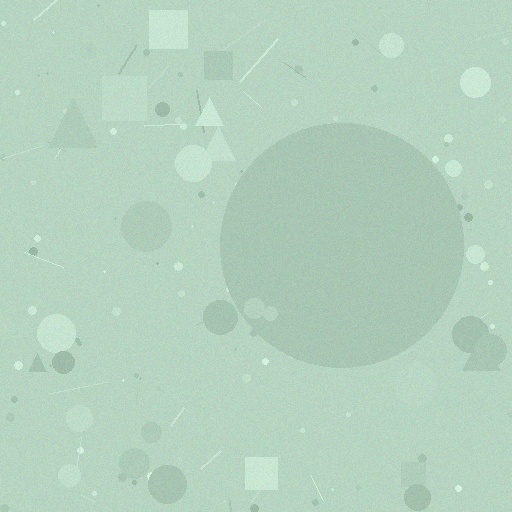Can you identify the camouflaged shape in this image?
The camouflaged shape is a circle.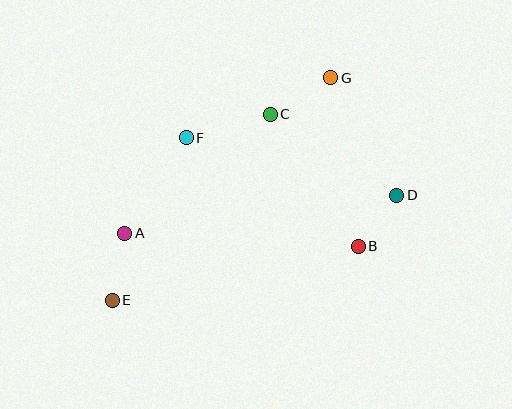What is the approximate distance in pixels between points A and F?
The distance between A and F is approximately 113 pixels.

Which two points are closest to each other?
Points B and D are closest to each other.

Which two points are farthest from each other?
Points E and G are farthest from each other.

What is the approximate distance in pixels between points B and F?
The distance between B and F is approximately 203 pixels.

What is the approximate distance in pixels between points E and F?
The distance between E and F is approximately 179 pixels.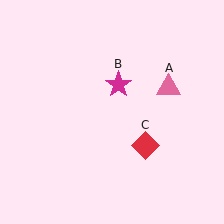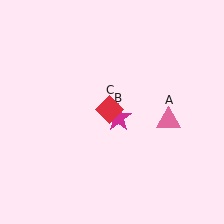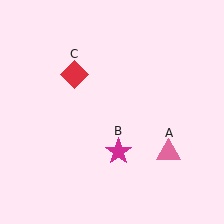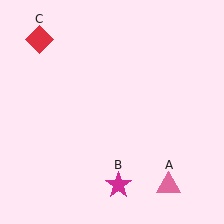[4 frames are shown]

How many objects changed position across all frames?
3 objects changed position: pink triangle (object A), magenta star (object B), red diamond (object C).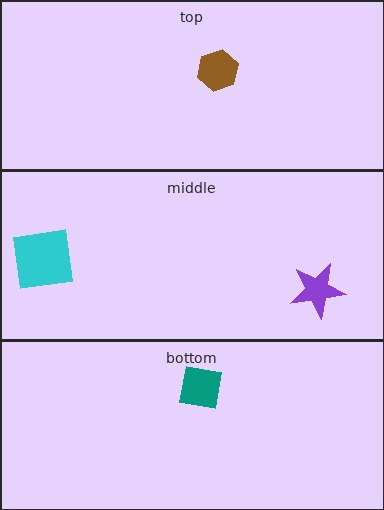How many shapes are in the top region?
1.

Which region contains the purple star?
The middle region.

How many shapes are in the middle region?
2.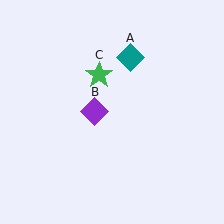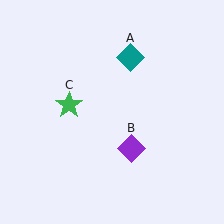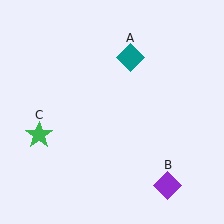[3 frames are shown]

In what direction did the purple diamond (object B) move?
The purple diamond (object B) moved down and to the right.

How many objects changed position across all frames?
2 objects changed position: purple diamond (object B), green star (object C).